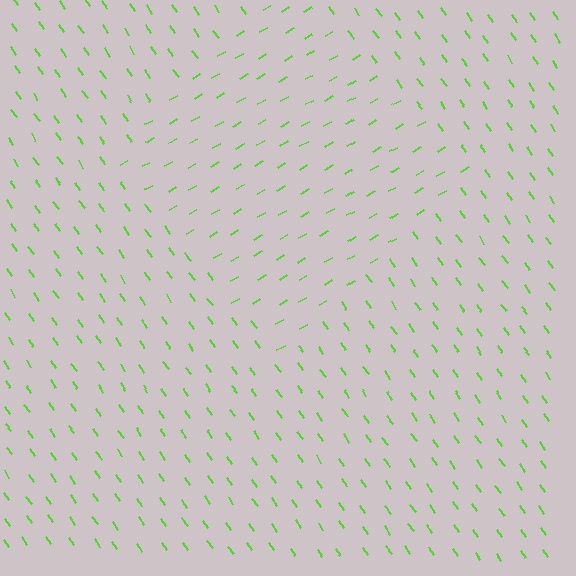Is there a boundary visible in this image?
Yes, there is a texture boundary formed by a change in line orientation.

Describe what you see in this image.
The image is filled with small lime line segments. A diamond region in the image has lines oriented differently from the surrounding lines, creating a visible texture boundary.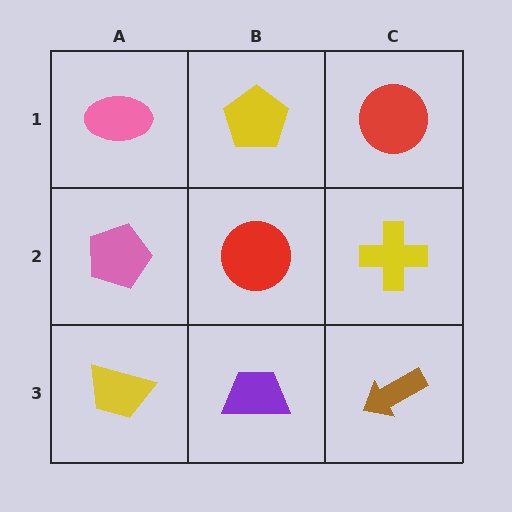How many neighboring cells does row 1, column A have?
2.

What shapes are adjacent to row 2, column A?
A pink ellipse (row 1, column A), a yellow trapezoid (row 3, column A), a red circle (row 2, column B).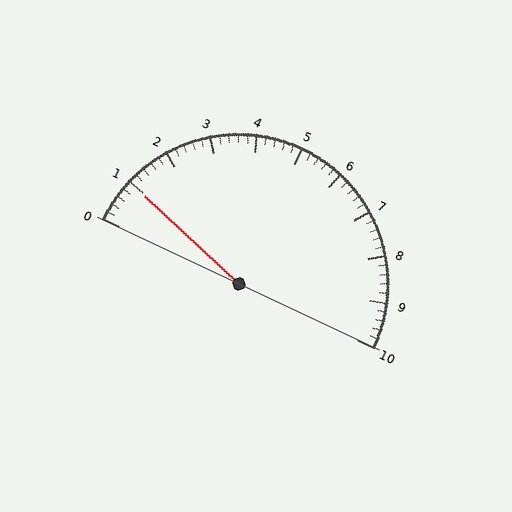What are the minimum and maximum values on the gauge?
The gauge ranges from 0 to 10.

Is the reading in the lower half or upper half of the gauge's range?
The reading is in the lower half of the range (0 to 10).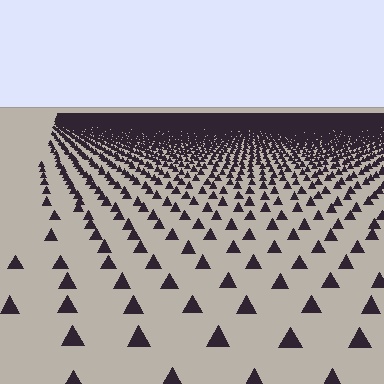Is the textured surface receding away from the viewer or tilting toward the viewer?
The surface is receding away from the viewer. Texture elements get smaller and denser toward the top.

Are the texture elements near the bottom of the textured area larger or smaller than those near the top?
Larger. Near the bottom, elements are closer to the viewer and appear at a bigger on-screen size.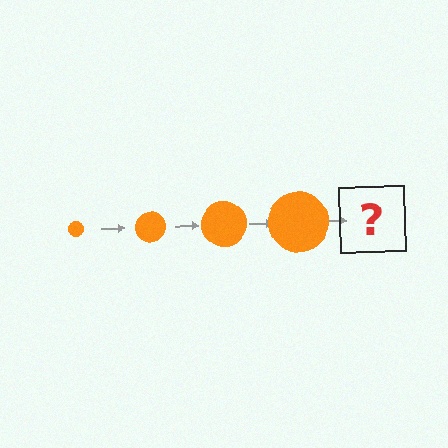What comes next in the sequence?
The next element should be an orange circle, larger than the previous one.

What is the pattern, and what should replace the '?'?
The pattern is that the circle gets progressively larger each step. The '?' should be an orange circle, larger than the previous one.